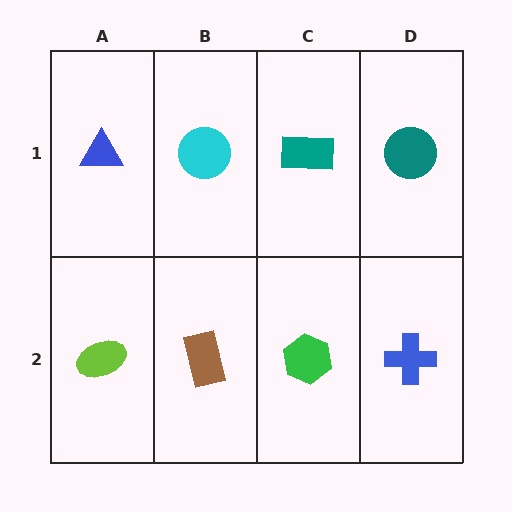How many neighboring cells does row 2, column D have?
2.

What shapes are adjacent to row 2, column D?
A teal circle (row 1, column D), a green hexagon (row 2, column C).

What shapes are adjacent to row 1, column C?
A green hexagon (row 2, column C), a cyan circle (row 1, column B), a teal circle (row 1, column D).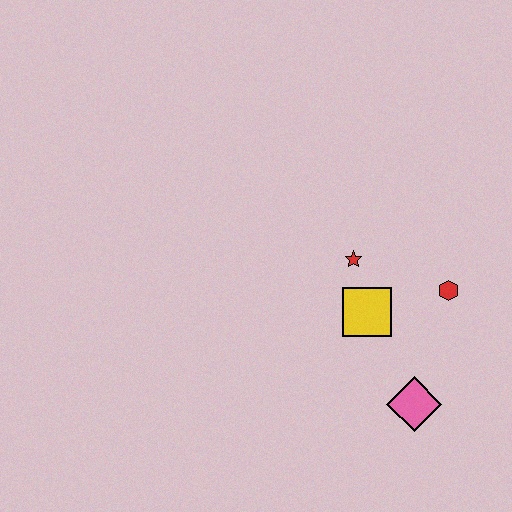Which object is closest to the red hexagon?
The yellow square is closest to the red hexagon.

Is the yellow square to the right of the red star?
Yes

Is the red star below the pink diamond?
No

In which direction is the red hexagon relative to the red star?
The red hexagon is to the right of the red star.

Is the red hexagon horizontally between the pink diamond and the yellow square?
No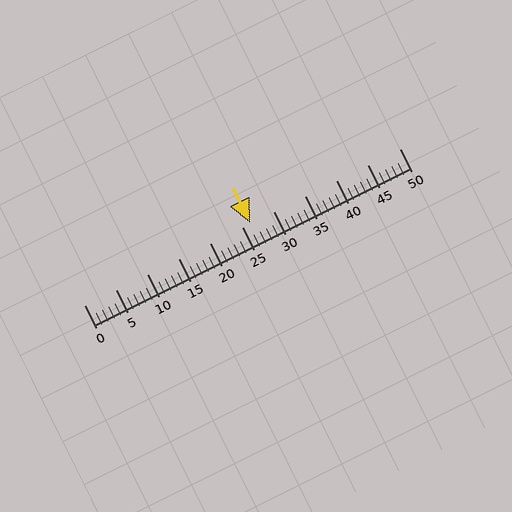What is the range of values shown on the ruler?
The ruler shows values from 0 to 50.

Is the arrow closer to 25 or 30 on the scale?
The arrow is closer to 25.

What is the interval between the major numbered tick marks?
The major tick marks are spaced 5 units apart.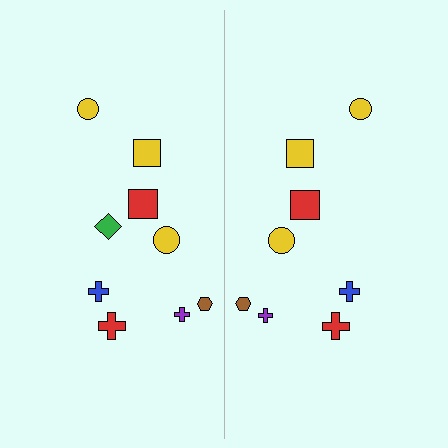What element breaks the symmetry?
A green diamond is missing from the right side.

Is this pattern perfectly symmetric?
No, the pattern is not perfectly symmetric. A green diamond is missing from the right side.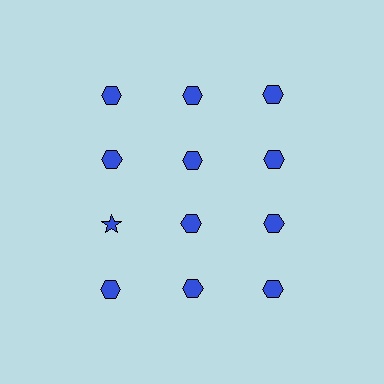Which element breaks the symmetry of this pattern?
The blue star in the third row, leftmost column breaks the symmetry. All other shapes are blue hexagons.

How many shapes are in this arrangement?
There are 12 shapes arranged in a grid pattern.